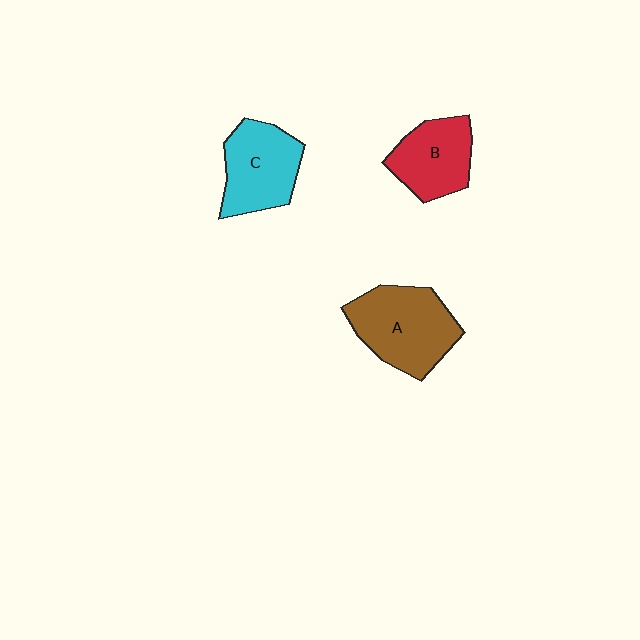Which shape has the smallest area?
Shape B (red).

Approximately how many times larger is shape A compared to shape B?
Approximately 1.4 times.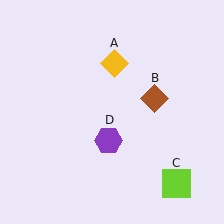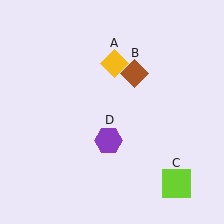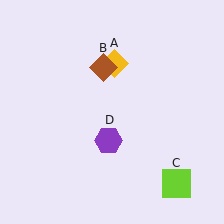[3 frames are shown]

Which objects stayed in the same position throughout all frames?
Yellow diamond (object A) and lime square (object C) and purple hexagon (object D) remained stationary.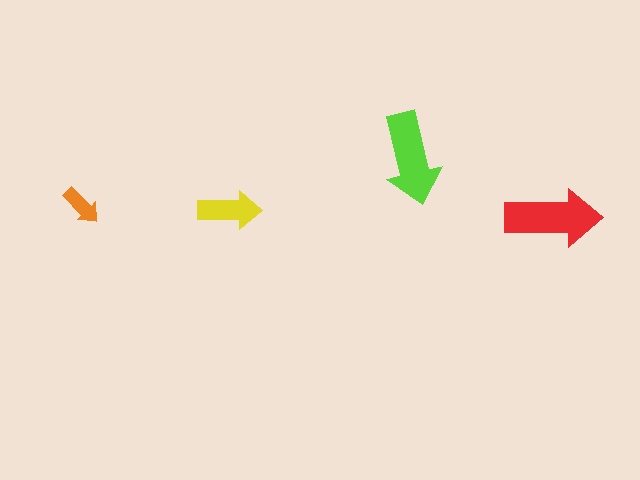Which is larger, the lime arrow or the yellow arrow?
The lime one.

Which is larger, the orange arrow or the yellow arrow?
The yellow one.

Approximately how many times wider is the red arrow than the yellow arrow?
About 1.5 times wider.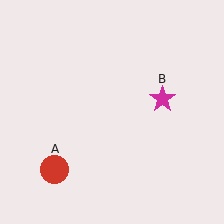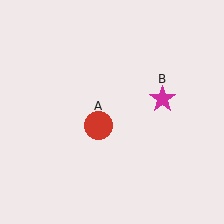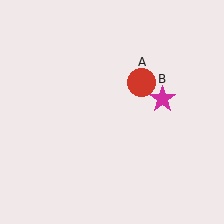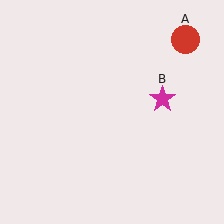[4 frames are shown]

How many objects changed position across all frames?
1 object changed position: red circle (object A).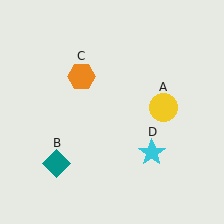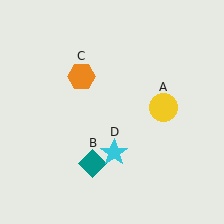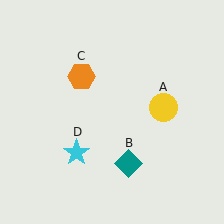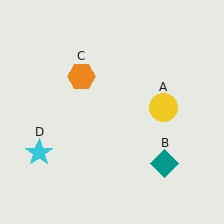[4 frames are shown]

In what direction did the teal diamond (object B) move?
The teal diamond (object B) moved right.